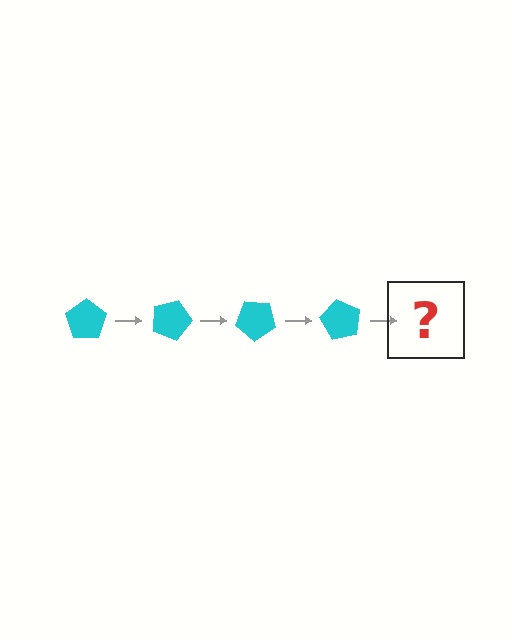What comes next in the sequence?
The next element should be a cyan pentagon rotated 80 degrees.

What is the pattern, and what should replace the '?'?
The pattern is that the pentagon rotates 20 degrees each step. The '?' should be a cyan pentagon rotated 80 degrees.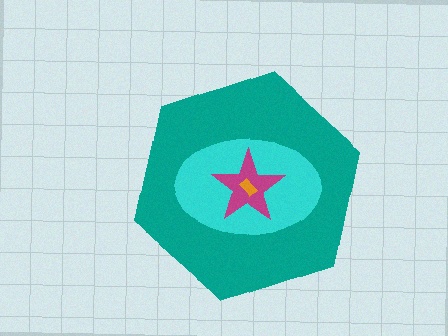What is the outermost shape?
The teal hexagon.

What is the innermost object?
The orange rectangle.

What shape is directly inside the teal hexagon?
The cyan ellipse.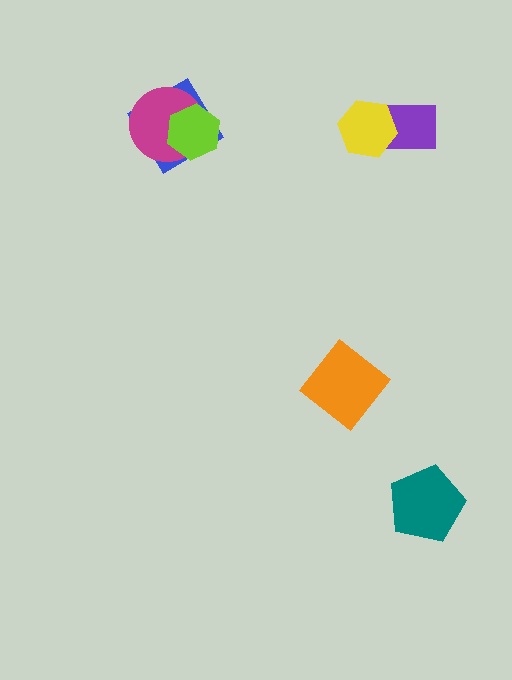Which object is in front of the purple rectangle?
The yellow hexagon is in front of the purple rectangle.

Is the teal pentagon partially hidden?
No, no other shape covers it.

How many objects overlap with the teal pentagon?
0 objects overlap with the teal pentagon.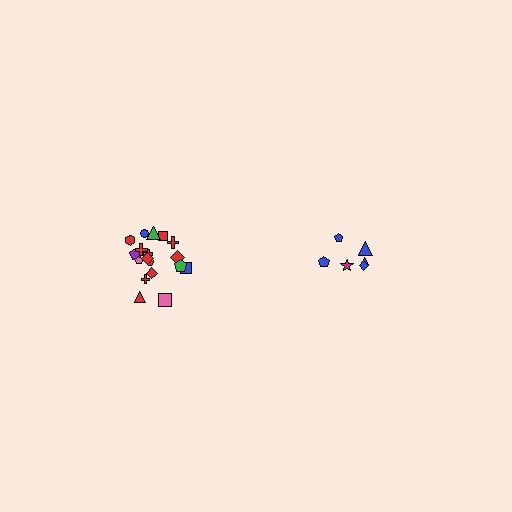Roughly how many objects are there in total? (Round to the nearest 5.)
Roughly 25 objects in total.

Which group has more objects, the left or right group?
The left group.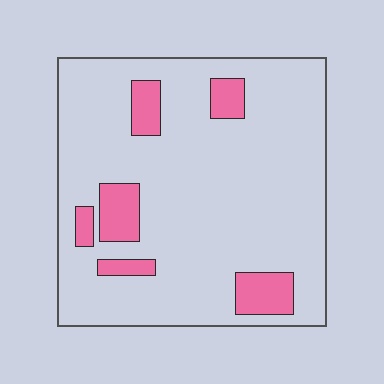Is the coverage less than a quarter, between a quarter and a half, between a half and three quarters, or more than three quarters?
Less than a quarter.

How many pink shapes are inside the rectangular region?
6.